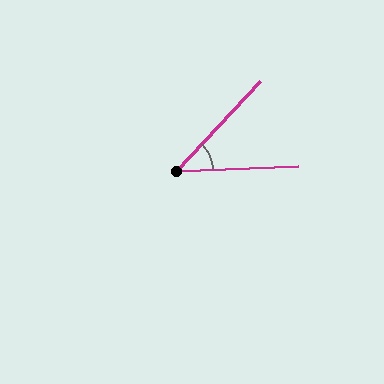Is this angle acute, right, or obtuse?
It is acute.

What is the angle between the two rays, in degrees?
Approximately 44 degrees.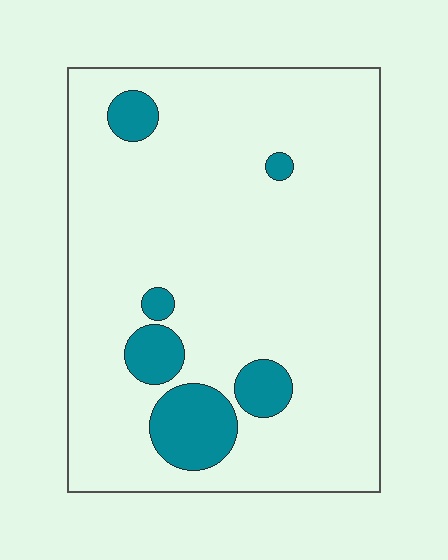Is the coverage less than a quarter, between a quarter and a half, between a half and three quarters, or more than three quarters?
Less than a quarter.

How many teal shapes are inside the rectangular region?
6.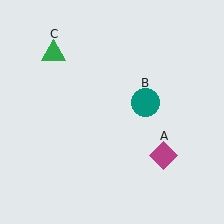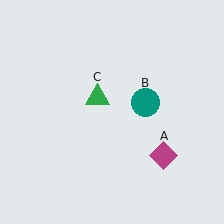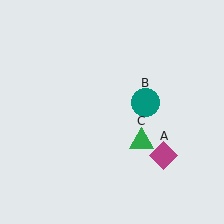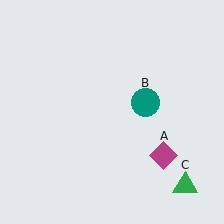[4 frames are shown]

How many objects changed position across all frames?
1 object changed position: green triangle (object C).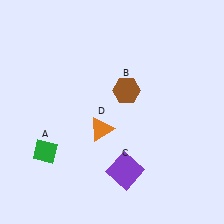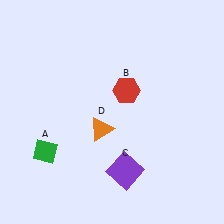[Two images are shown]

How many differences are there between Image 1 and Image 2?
There is 1 difference between the two images.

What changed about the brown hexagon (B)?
In Image 1, B is brown. In Image 2, it changed to red.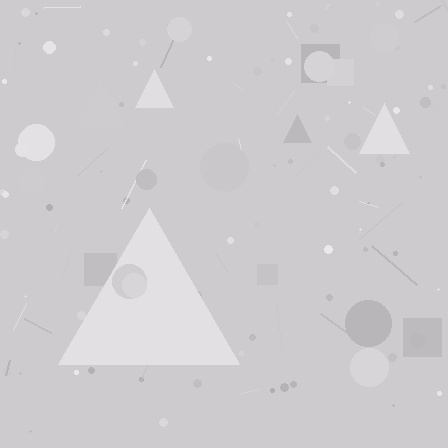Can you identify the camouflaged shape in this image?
The camouflaged shape is a triangle.